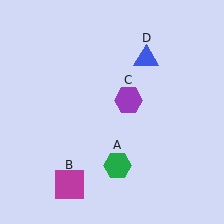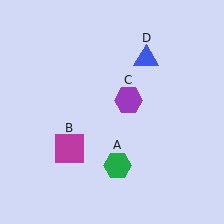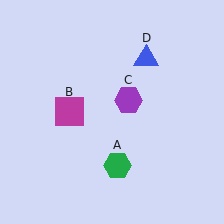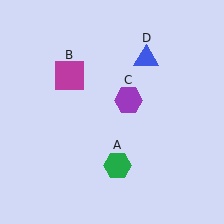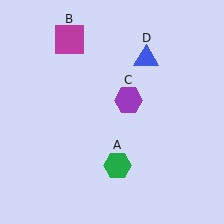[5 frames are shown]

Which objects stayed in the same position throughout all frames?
Green hexagon (object A) and purple hexagon (object C) and blue triangle (object D) remained stationary.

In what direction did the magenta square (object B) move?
The magenta square (object B) moved up.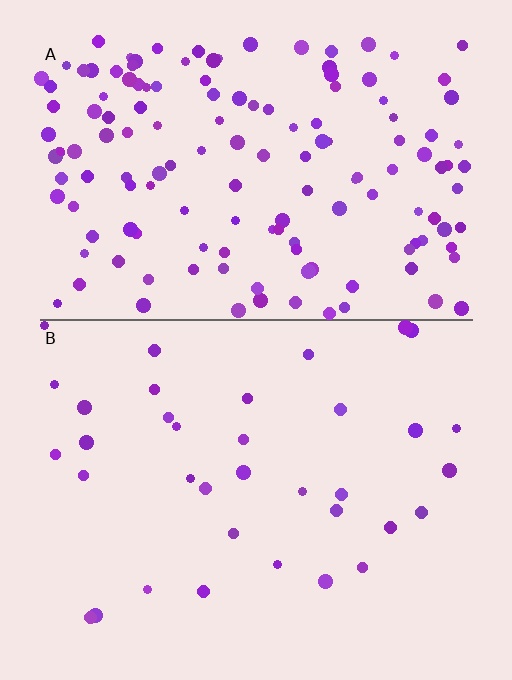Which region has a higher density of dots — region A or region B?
A (the top).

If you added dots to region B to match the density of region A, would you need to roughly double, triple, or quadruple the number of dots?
Approximately quadruple.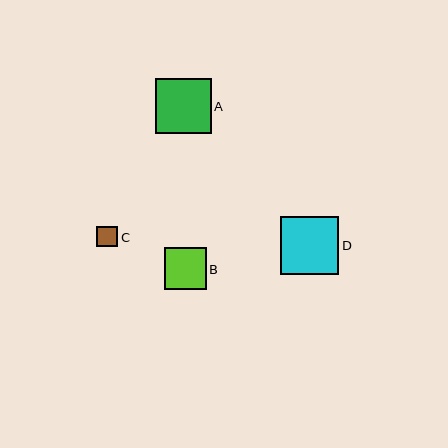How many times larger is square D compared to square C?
Square D is approximately 2.8 times the size of square C.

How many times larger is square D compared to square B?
Square D is approximately 1.4 times the size of square B.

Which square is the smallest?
Square C is the smallest with a size of approximately 21 pixels.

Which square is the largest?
Square D is the largest with a size of approximately 58 pixels.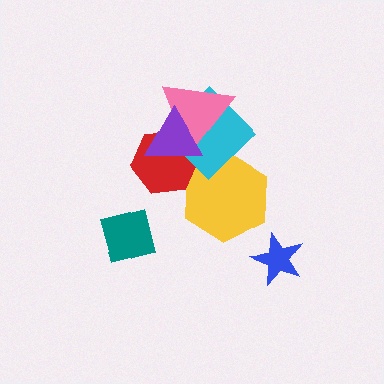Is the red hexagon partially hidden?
Yes, it is partially covered by another shape.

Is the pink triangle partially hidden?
Yes, it is partially covered by another shape.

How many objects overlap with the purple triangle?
3 objects overlap with the purple triangle.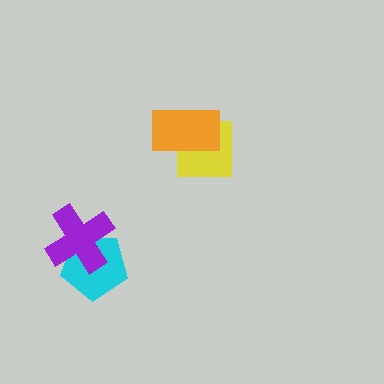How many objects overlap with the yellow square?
1 object overlaps with the yellow square.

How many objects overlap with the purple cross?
1 object overlaps with the purple cross.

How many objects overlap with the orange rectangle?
1 object overlaps with the orange rectangle.